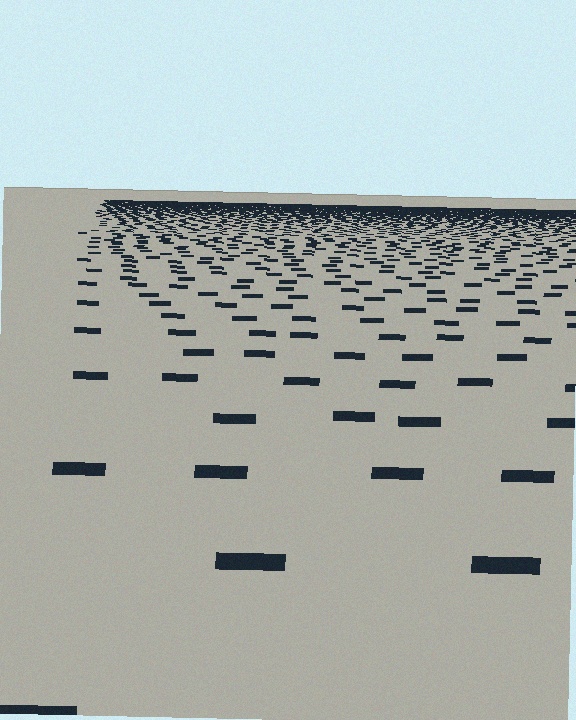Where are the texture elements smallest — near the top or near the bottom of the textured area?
Near the top.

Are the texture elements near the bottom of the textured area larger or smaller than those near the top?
Larger. Near the bottom, elements are closer to the viewer and appear at a bigger on-screen size.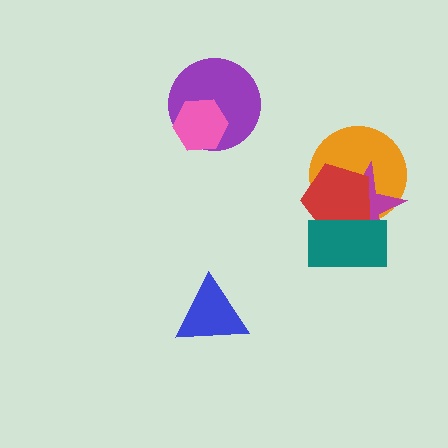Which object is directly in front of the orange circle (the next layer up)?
The magenta star is directly in front of the orange circle.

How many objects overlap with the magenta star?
3 objects overlap with the magenta star.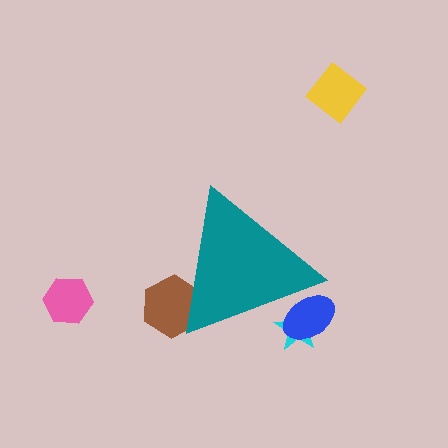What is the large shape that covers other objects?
A teal triangle.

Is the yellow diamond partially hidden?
No, the yellow diamond is fully visible.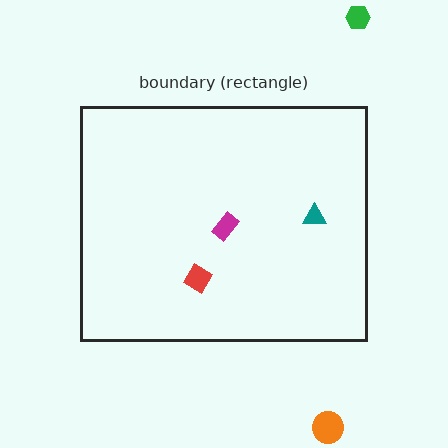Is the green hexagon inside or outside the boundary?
Outside.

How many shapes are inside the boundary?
3 inside, 2 outside.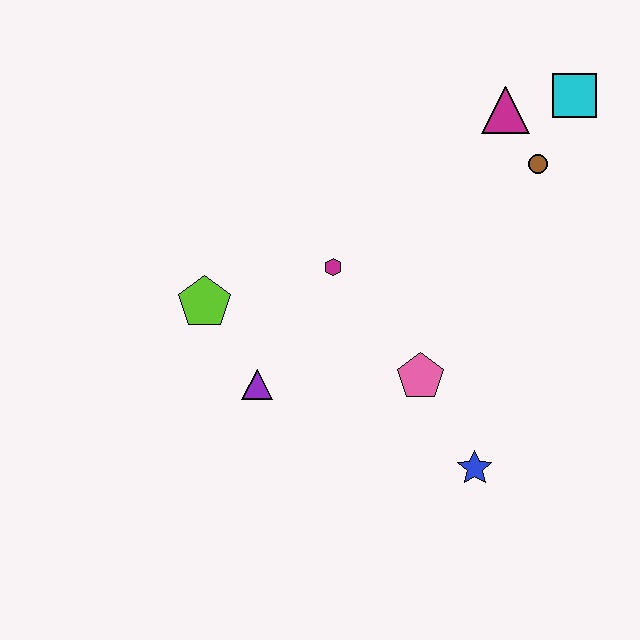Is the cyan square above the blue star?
Yes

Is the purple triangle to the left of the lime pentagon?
No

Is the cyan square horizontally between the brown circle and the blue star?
No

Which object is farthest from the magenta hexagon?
The cyan square is farthest from the magenta hexagon.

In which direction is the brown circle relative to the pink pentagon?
The brown circle is above the pink pentagon.